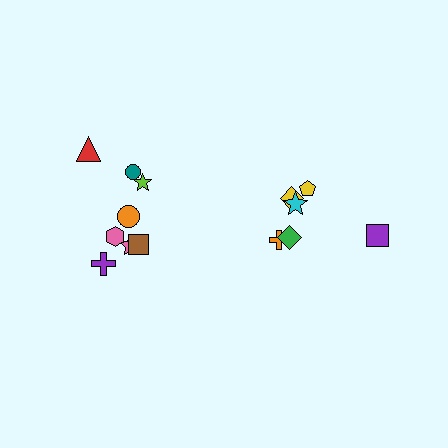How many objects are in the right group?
There are 6 objects.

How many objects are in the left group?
There are 8 objects.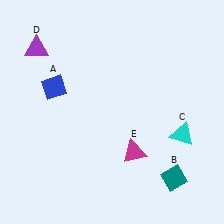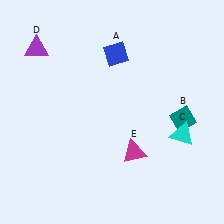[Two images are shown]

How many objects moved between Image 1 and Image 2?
2 objects moved between the two images.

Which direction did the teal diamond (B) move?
The teal diamond (B) moved up.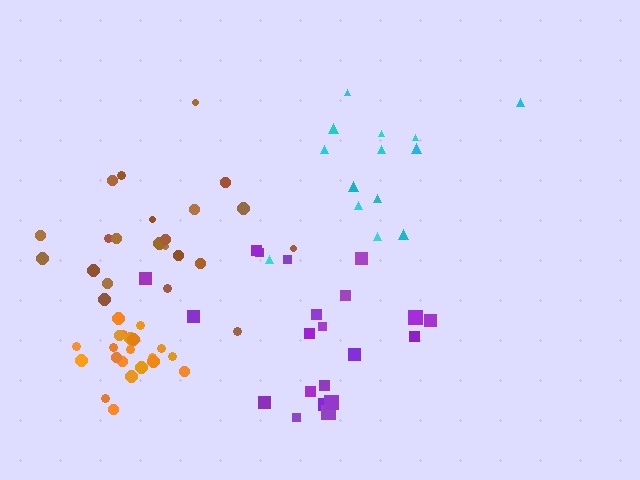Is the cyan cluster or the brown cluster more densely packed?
Brown.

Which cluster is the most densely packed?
Orange.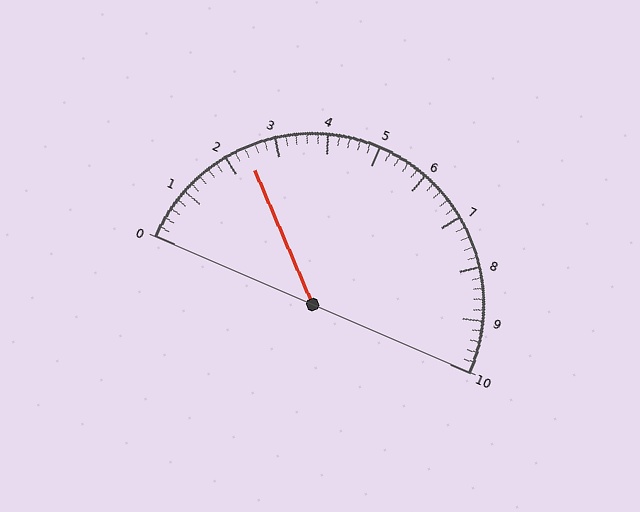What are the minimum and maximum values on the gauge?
The gauge ranges from 0 to 10.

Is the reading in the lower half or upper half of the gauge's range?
The reading is in the lower half of the range (0 to 10).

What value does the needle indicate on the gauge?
The needle indicates approximately 2.4.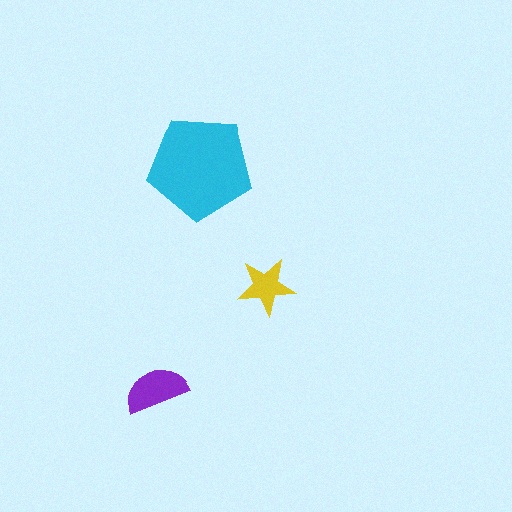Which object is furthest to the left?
The purple semicircle is leftmost.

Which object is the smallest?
The yellow star.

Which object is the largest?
The cyan pentagon.